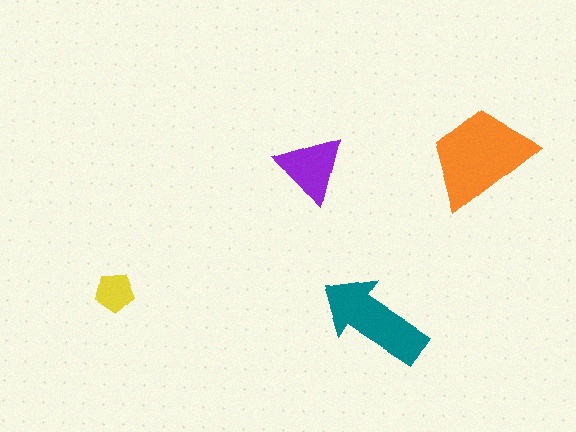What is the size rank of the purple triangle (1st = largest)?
3rd.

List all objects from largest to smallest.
The orange trapezoid, the teal arrow, the purple triangle, the yellow pentagon.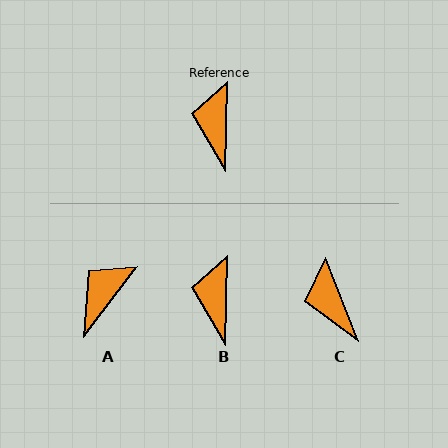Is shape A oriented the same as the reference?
No, it is off by about 36 degrees.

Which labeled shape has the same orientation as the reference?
B.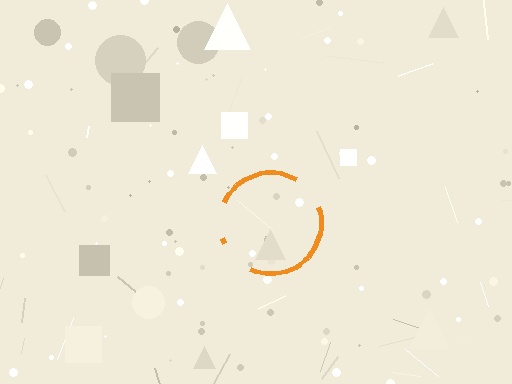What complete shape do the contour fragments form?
The contour fragments form a circle.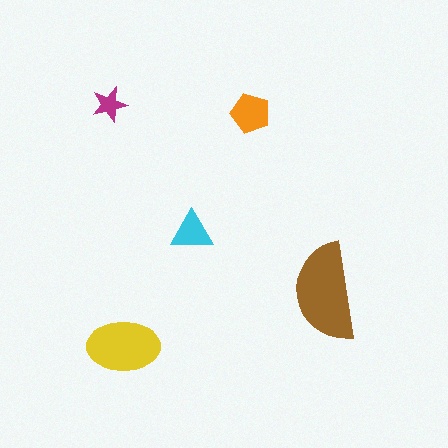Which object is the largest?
The brown semicircle.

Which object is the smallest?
The magenta star.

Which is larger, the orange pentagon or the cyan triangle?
The orange pentagon.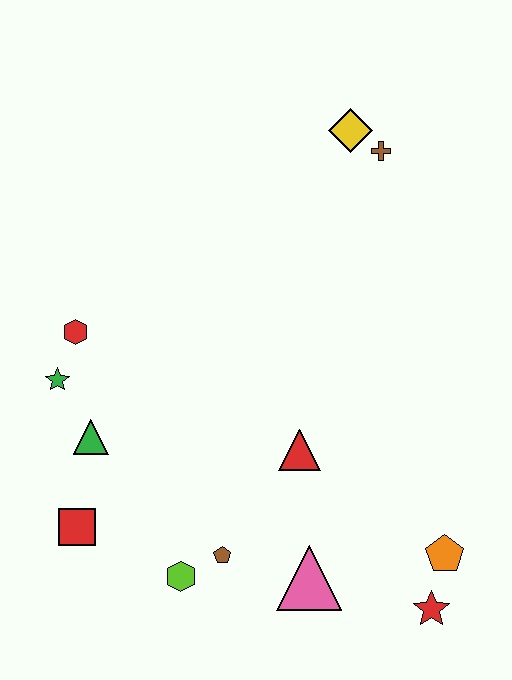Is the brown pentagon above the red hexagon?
No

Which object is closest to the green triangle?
The green star is closest to the green triangle.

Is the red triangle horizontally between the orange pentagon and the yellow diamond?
No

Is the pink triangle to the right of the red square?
Yes